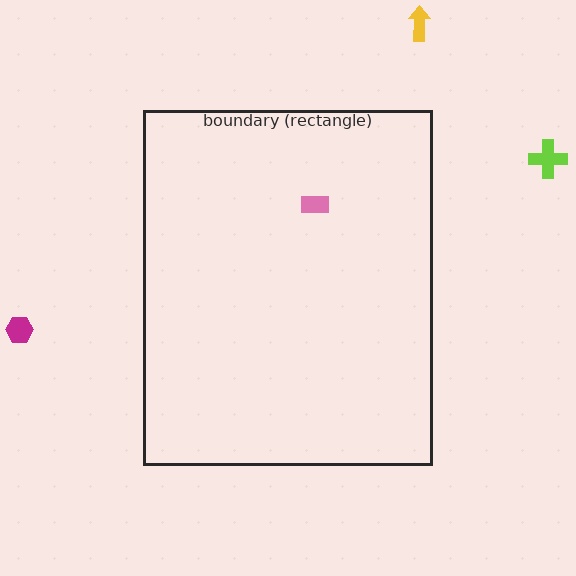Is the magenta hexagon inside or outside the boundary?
Outside.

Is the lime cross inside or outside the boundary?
Outside.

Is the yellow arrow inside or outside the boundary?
Outside.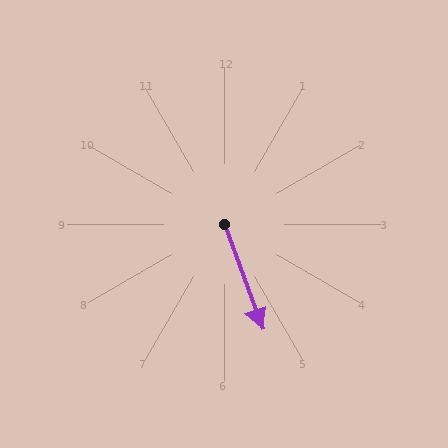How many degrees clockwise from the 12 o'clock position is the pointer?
Approximately 160 degrees.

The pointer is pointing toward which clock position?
Roughly 5 o'clock.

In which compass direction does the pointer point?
South.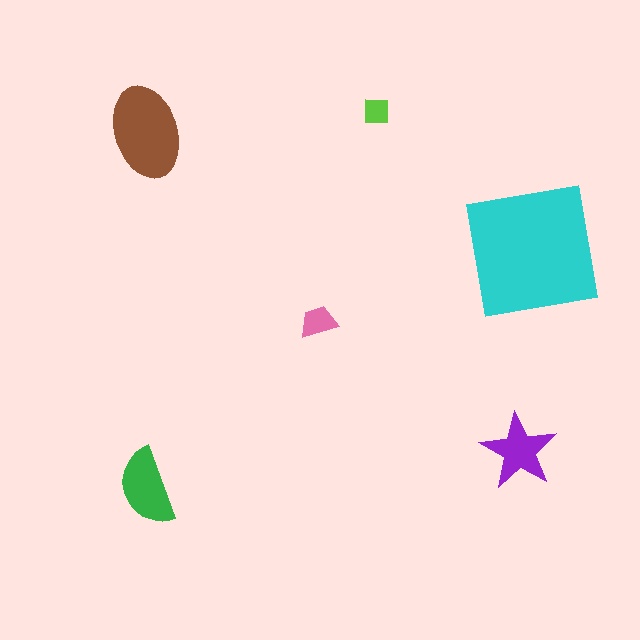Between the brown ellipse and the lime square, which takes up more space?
The brown ellipse.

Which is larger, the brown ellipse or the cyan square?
The cyan square.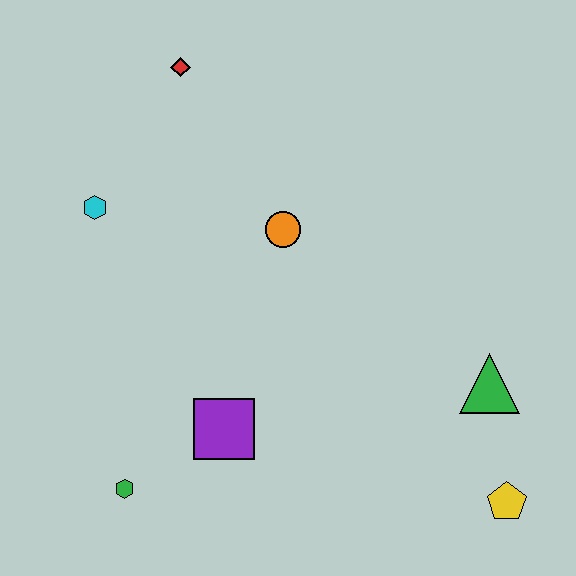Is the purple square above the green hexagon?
Yes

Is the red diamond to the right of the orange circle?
No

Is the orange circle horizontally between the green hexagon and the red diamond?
No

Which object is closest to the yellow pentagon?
The green triangle is closest to the yellow pentagon.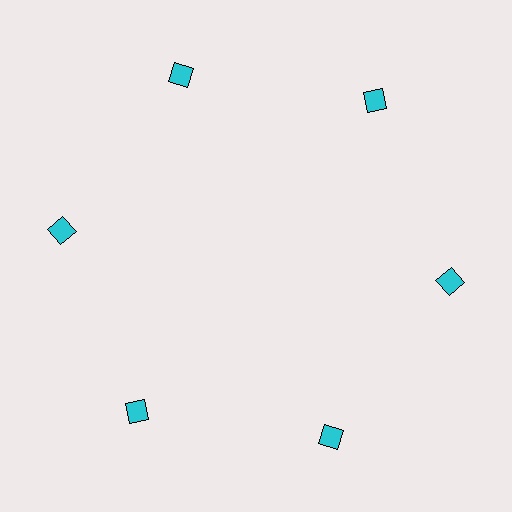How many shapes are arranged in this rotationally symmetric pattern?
There are 6 shapes, arranged in 6 groups of 1.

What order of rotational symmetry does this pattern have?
This pattern has 6-fold rotational symmetry.